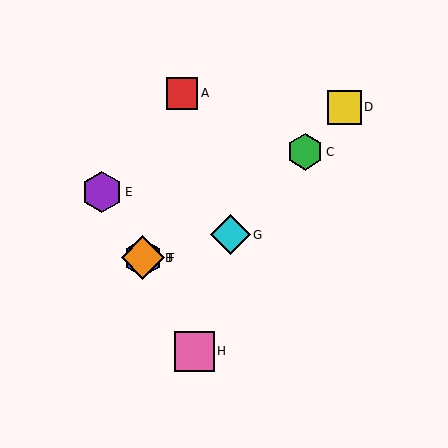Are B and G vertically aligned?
No, B is at x≈143 and G is at x≈231.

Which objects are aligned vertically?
Objects B, F are aligned vertically.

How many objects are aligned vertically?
2 objects (B, F) are aligned vertically.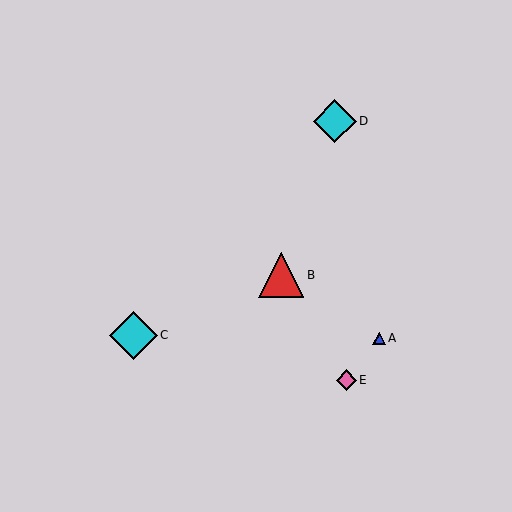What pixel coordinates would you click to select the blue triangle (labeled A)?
Click at (379, 338) to select the blue triangle A.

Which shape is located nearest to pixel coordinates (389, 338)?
The blue triangle (labeled A) at (379, 338) is nearest to that location.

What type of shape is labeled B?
Shape B is a red triangle.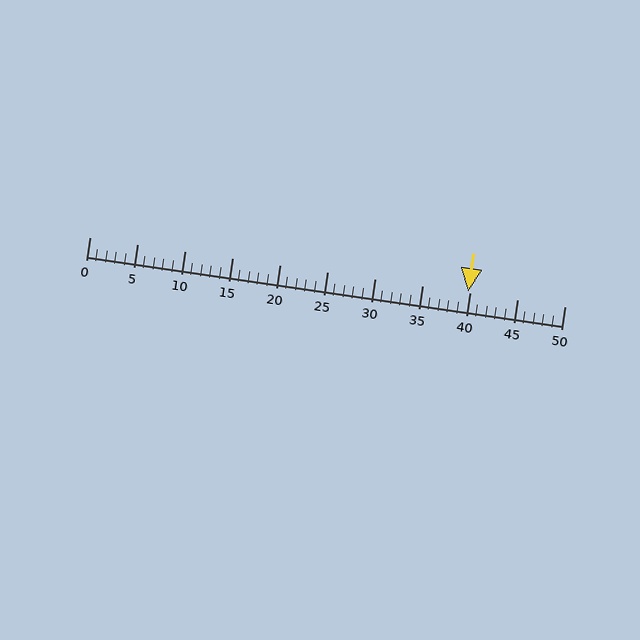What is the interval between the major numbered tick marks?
The major tick marks are spaced 5 units apart.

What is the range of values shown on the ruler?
The ruler shows values from 0 to 50.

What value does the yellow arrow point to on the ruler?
The yellow arrow points to approximately 40.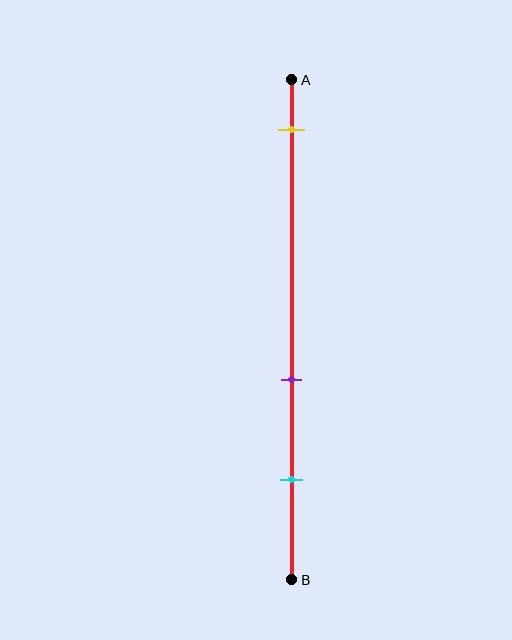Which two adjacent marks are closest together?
The purple and cyan marks are the closest adjacent pair.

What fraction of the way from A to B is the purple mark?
The purple mark is approximately 60% (0.6) of the way from A to B.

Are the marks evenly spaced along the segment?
No, the marks are not evenly spaced.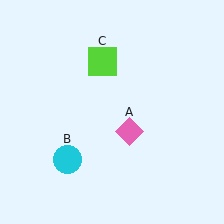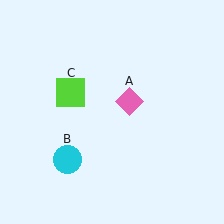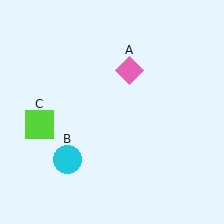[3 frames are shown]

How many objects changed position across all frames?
2 objects changed position: pink diamond (object A), lime square (object C).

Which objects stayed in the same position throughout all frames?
Cyan circle (object B) remained stationary.